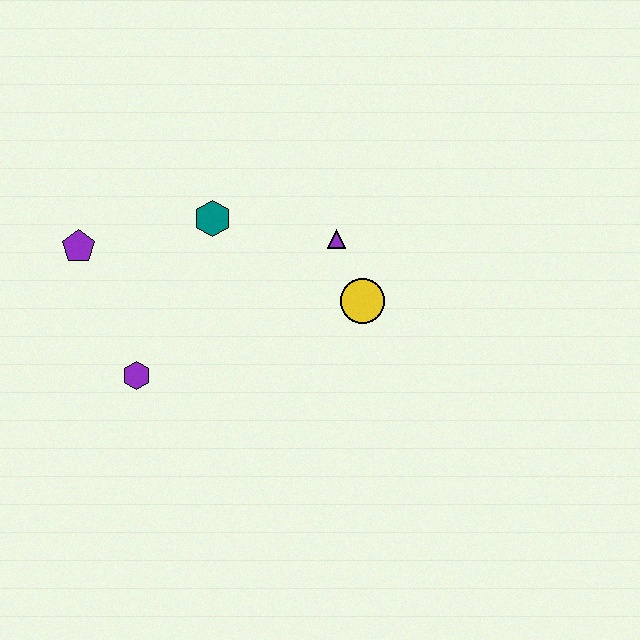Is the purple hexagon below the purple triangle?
Yes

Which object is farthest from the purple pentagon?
The yellow circle is farthest from the purple pentagon.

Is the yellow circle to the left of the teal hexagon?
No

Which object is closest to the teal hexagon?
The purple triangle is closest to the teal hexagon.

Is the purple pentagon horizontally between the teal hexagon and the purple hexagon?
No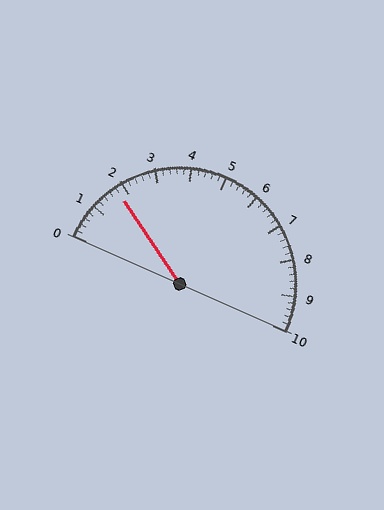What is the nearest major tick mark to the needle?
The nearest major tick mark is 2.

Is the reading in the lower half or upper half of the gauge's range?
The reading is in the lower half of the range (0 to 10).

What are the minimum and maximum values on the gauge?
The gauge ranges from 0 to 10.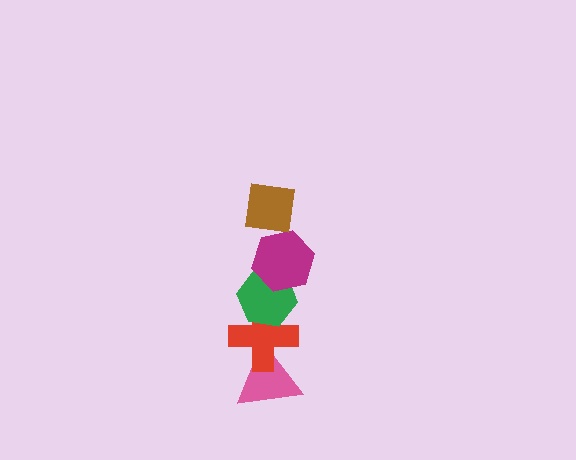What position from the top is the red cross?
The red cross is 4th from the top.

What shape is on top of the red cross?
The green hexagon is on top of the red cross.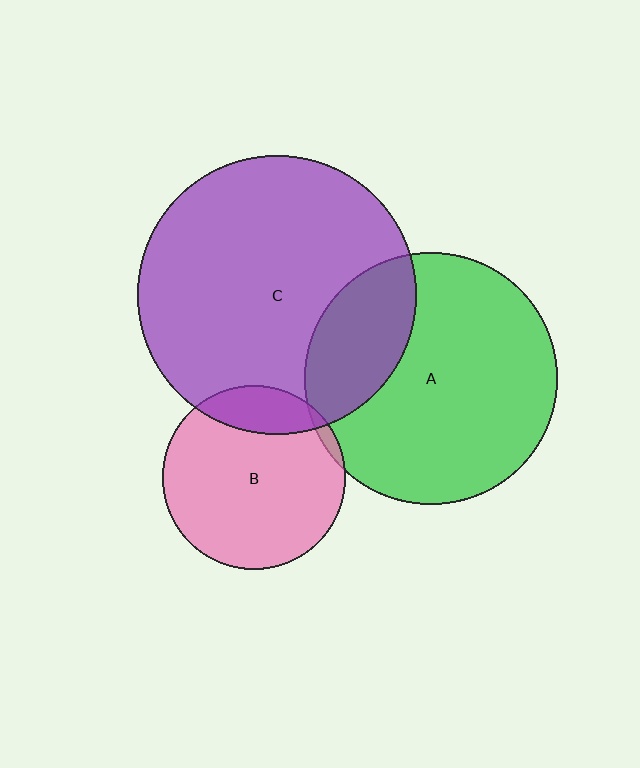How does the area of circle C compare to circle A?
Approximately 1.2 times.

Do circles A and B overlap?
Yes.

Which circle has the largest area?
Circle C (purple).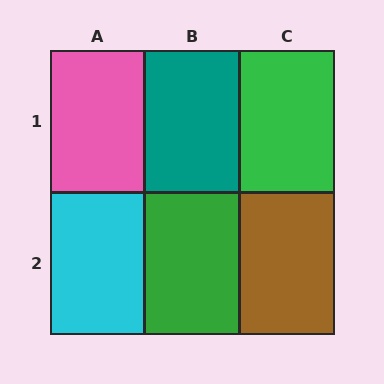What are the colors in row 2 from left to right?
Cyan, green, brown.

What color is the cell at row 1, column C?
Green.